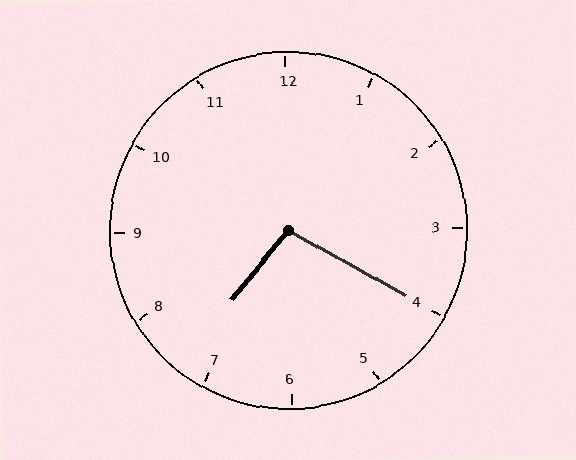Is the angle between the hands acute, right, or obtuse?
It is obtuse.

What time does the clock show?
7:20.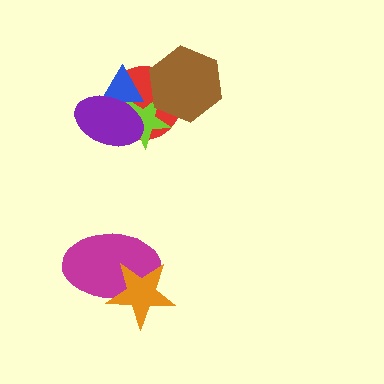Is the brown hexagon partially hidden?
No, no other shape covers it.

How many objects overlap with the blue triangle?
3 objects overlap with the blue triangle.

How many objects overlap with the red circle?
4 objects overlap with the red circle.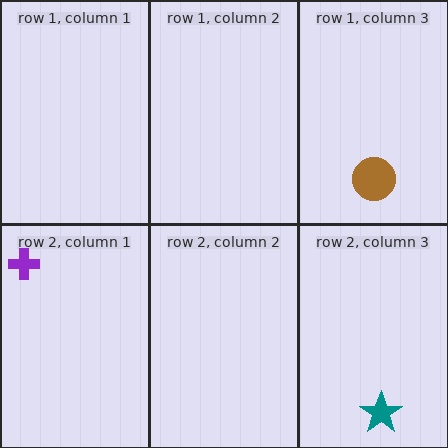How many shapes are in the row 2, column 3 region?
1.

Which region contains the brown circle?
The row 1, column 3 region.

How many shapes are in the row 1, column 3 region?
1.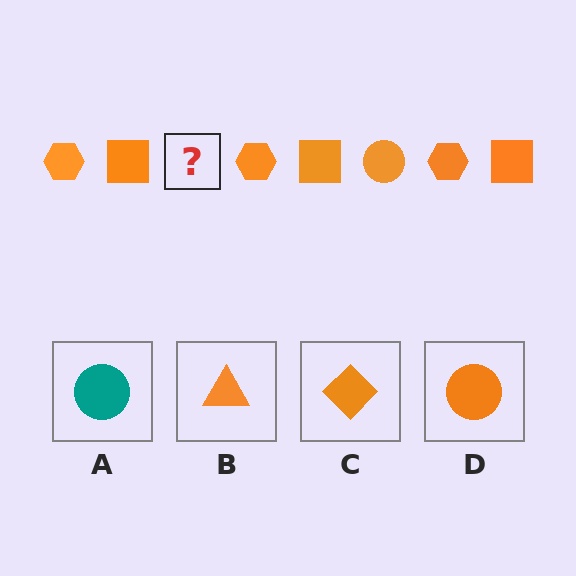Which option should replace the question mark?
Option D.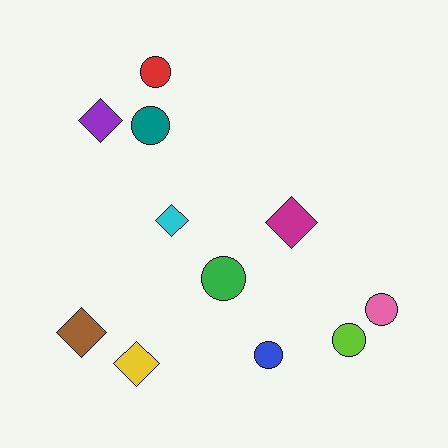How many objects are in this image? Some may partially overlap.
There are 11 objects.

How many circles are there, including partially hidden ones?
There are 6 circles.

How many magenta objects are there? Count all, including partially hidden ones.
There is 1 magenta object.